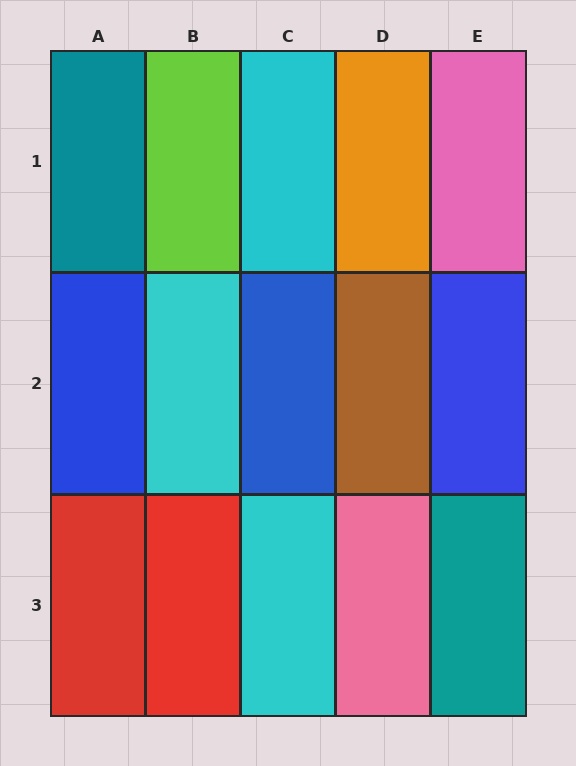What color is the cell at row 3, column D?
Pink.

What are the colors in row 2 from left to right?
Blue, cyan, blue, brown, blue.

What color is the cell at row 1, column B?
Lime.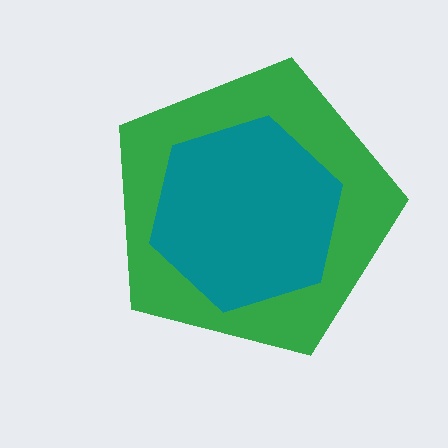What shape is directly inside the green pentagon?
The teal hexagon.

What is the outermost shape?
The green pentagon.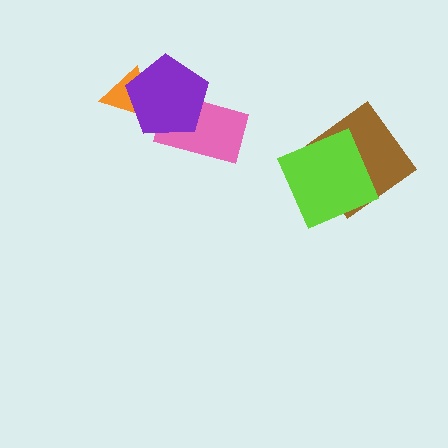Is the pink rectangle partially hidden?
Yes, it is partially covered by another shape.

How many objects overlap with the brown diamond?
1 object overlaps with the brown diamond.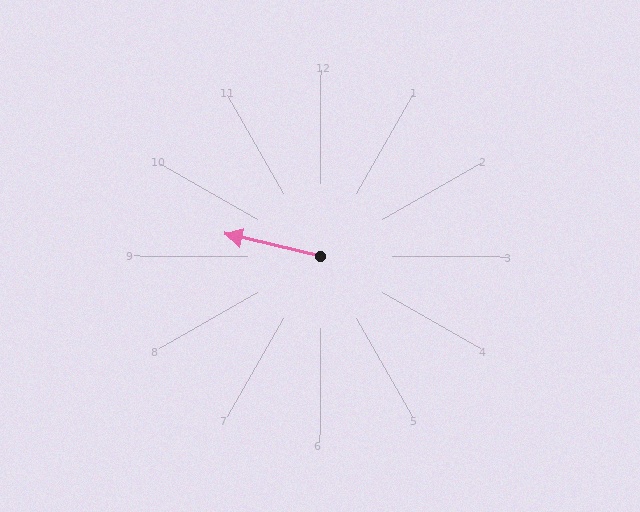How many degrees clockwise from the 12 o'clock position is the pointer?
Approximately 283 degrees.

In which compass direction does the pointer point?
West.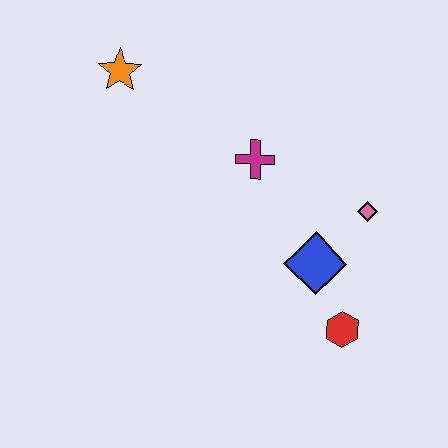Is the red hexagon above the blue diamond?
No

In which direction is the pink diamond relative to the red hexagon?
The pink diamond is above the red hexagon.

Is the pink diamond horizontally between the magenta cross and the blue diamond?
No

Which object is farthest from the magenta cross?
The red hexagon is farthest from the magenta cross.